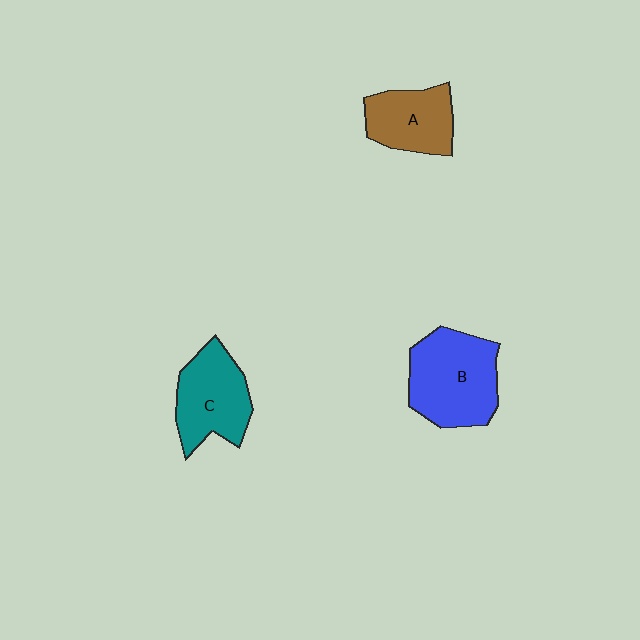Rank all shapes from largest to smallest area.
From largest to smallest: B (blue), C (teal), A (brown).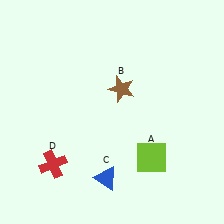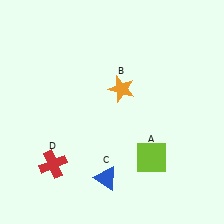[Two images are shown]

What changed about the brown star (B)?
In Image 1, B is brown. In Image 2, it changed to orange.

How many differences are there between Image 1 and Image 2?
There is 1 difference between the two images.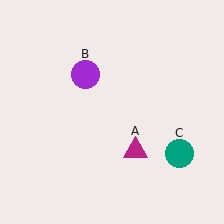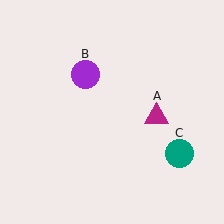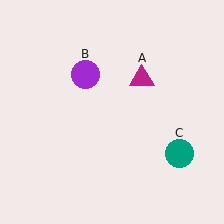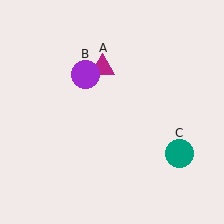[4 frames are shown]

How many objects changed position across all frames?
1 object changed position: magenta triangle (object A).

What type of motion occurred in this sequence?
The magenta triangle (object A) rotated counterclockwise around the center of the scene.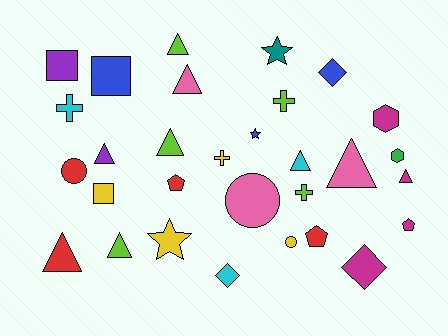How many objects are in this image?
There are 30 objects.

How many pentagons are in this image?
There are 3 pentagons.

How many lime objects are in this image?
There are 5 lime objects.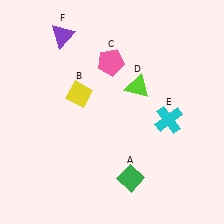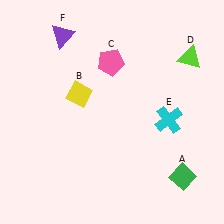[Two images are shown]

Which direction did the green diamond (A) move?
The green diamond (A) moved right.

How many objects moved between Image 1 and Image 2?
2 objects moved between the two images.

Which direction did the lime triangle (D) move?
The lime triangle (D) moved right.